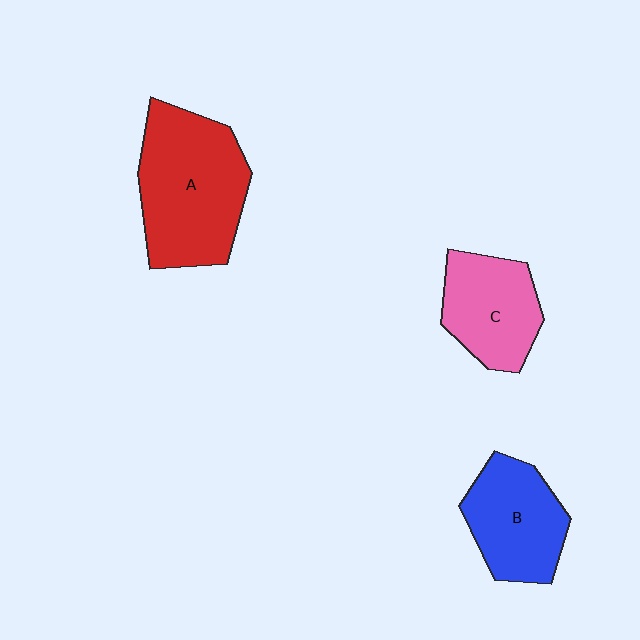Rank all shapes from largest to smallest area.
From largest to smallest: A (red), B (blue), C (pink).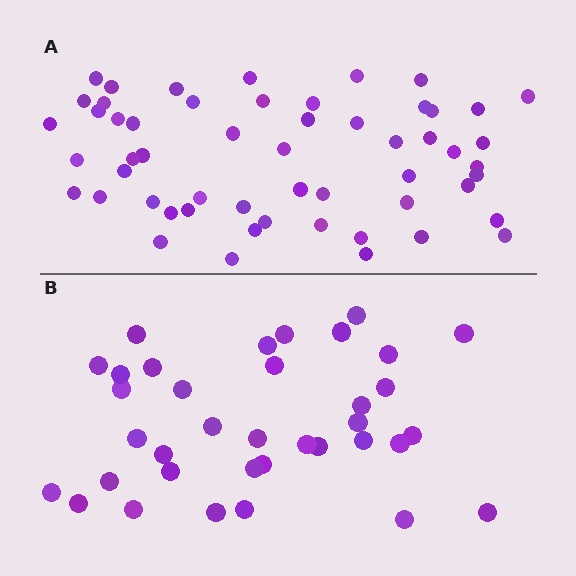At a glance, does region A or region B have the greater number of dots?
Region A (the top region) has more dots.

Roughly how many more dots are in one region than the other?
Region A has approximately 20 more dots than region B.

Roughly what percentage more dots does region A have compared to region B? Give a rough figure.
About 55% more.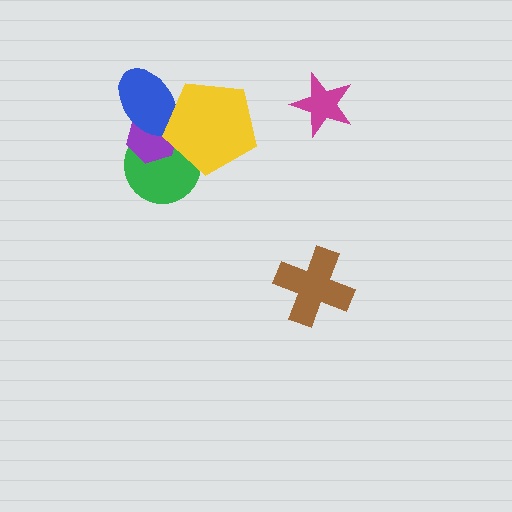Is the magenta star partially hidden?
No, no other shape covers it.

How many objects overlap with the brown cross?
0 objects overlap with the brown cross.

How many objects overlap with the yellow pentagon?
3 objects overlap with the yellow pentagon.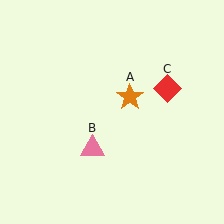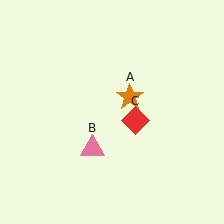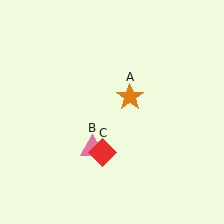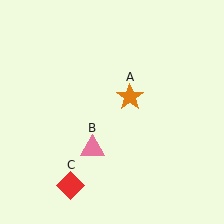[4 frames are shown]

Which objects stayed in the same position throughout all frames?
Orange star (object A) and pink triangle (object B) remained stationary.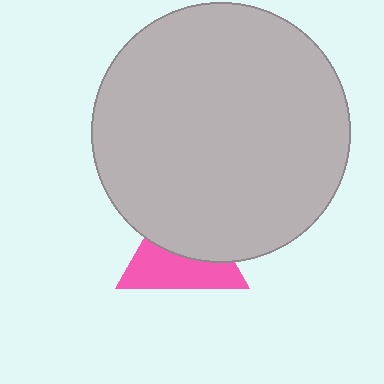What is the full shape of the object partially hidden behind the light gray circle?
The partially hidden object is a pink triangle.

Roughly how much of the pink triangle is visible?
About half of it is visible (roughly 50%).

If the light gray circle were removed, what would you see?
You would see the complete pink triangle.